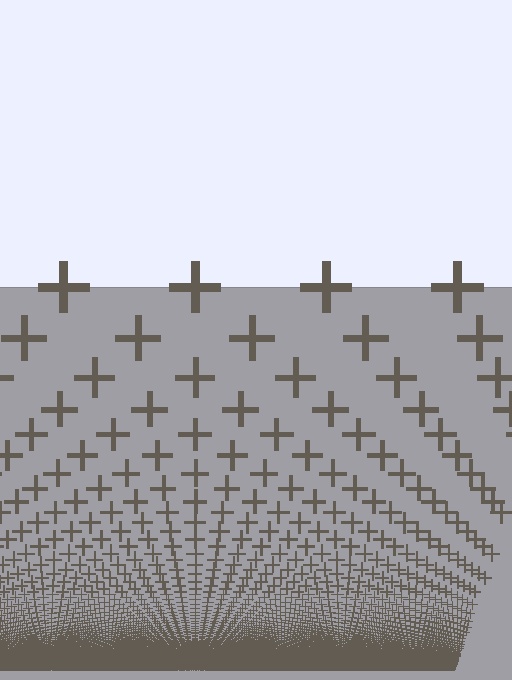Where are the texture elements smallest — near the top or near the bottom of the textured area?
Near the bottom.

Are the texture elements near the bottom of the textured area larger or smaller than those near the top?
Smaller. The gradient is inverted — elements near the bottom are smaller and denser.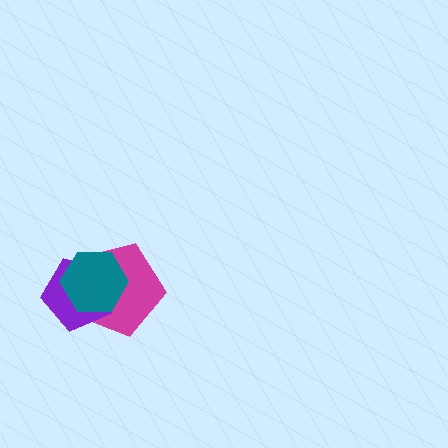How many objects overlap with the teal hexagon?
2 objects overlap with the teal hexagon.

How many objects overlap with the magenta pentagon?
2 objects overlap with the magenta pentagon.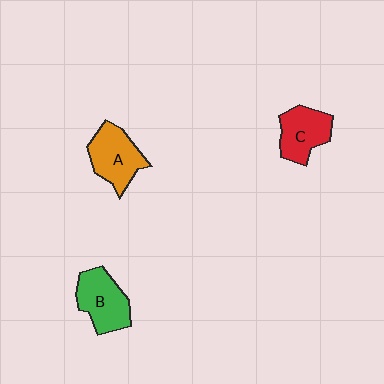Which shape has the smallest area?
Shape C (red).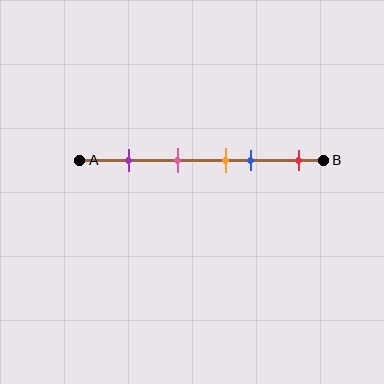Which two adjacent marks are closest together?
The orange and blue marks are the closest adjacent pair.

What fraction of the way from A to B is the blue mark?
The blue mark is approximately 70% (0.7) of the way from A to B.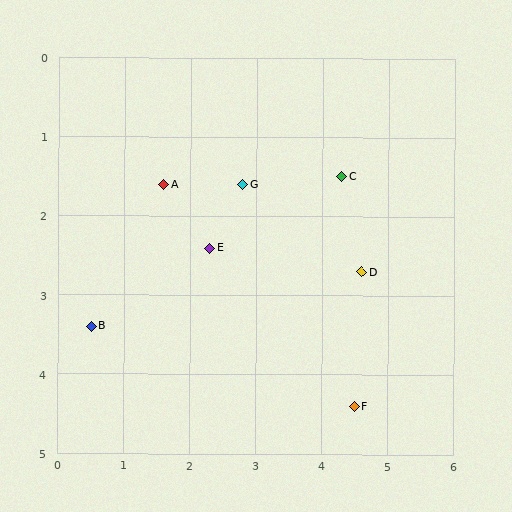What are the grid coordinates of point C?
Point C is at approximately (4.3, 1.5).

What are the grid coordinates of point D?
Point D is at approximately (4.6, 2.7).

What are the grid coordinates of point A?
Point A is at approximately (1.6, 1.6).